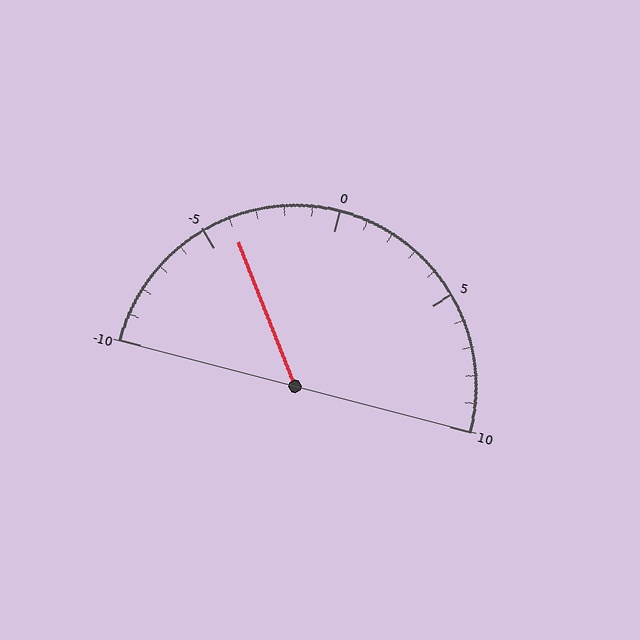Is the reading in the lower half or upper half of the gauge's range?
The reading is in the lower half of the range (-10 to 10).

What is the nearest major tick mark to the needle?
The nearest major tick mark is -5.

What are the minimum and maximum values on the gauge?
The gauge ranges from -10 to 10.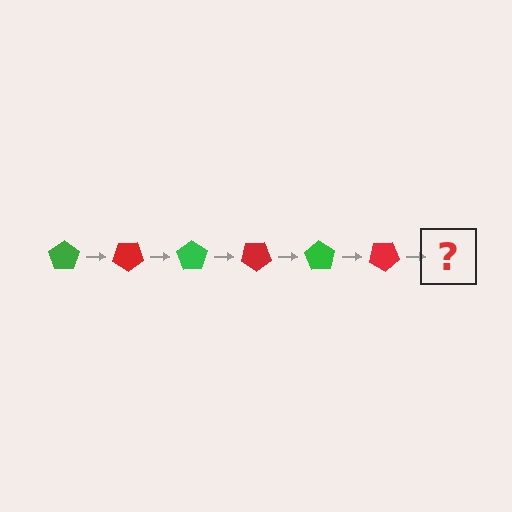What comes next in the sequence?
The next element should be a green pentagon, rotated 210 degrees from the start.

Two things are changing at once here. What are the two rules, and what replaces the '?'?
The two rules are that it rotates 35 degrees each step and the color cycles through green and red. The '?' should be a green pentagon, rotated 210 degrees from the start.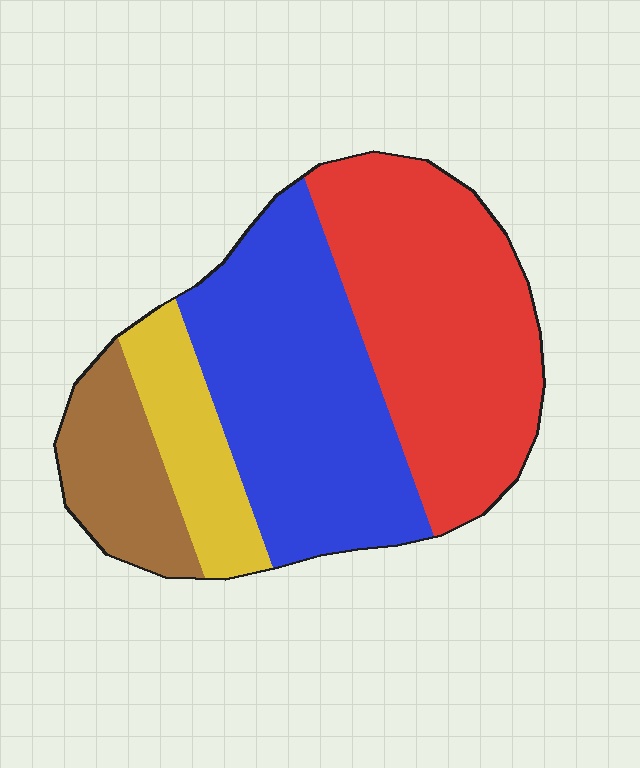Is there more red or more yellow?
Red.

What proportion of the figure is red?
Red covers roughly 40% of the figure.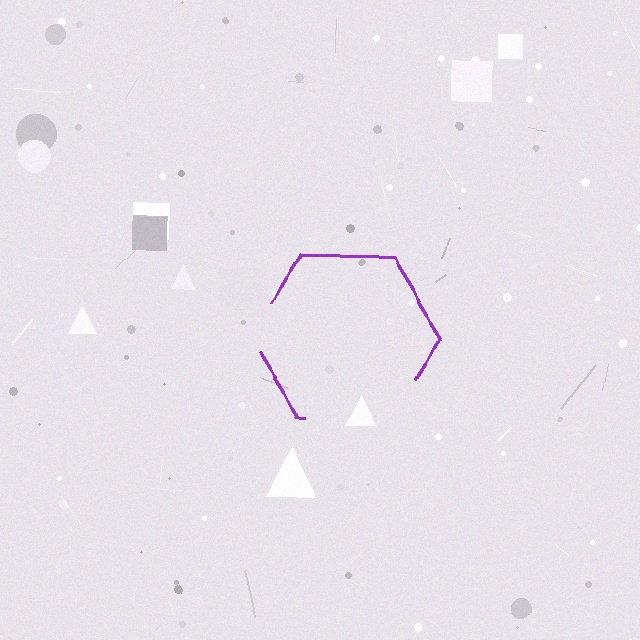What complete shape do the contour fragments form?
The contour fragments form a hexagon.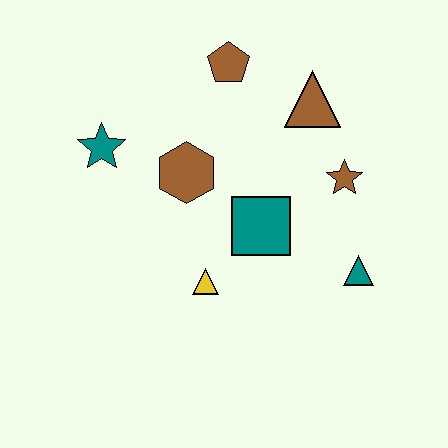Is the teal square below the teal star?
Yes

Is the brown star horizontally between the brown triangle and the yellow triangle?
No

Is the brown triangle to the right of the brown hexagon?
Yes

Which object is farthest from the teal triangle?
The teal star is farthest from the teal triangle.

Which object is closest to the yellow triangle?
The teal square is closest to the yellow triangle.